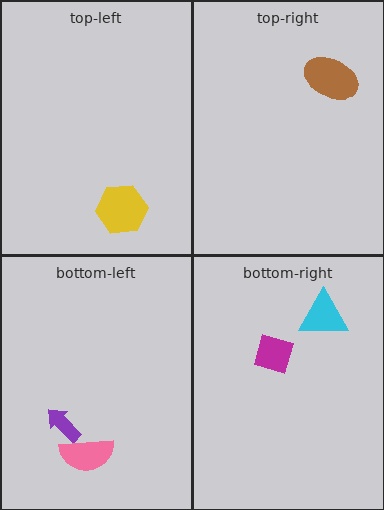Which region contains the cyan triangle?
The bottom-right region.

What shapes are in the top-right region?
The brown ellipse.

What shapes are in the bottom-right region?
The magenta diamond, the cyan triangle.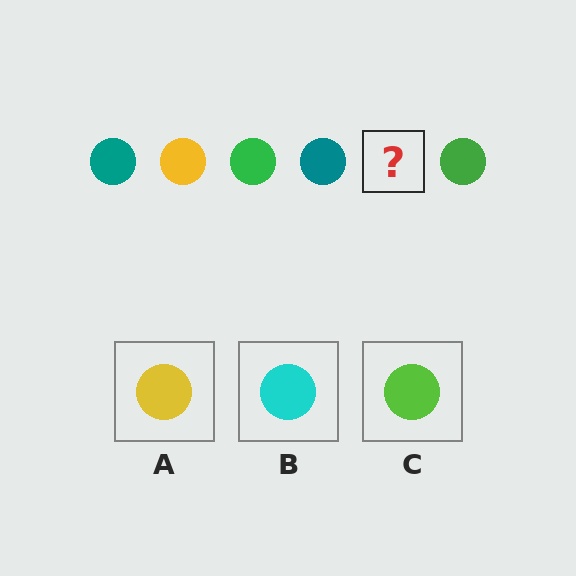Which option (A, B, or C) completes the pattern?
A.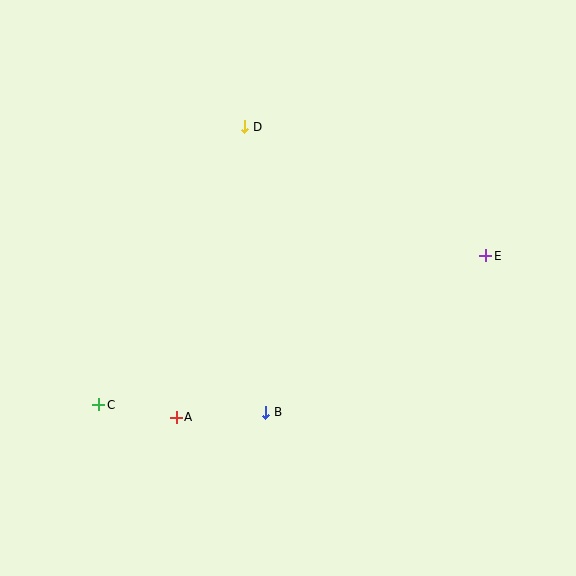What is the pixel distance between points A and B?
The distance between A and B is 90 pixels.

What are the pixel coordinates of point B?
Point B is at (266, 412).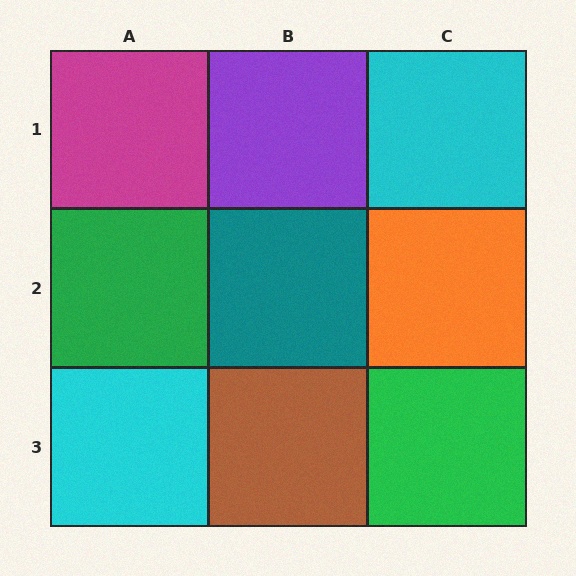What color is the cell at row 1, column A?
Magenta.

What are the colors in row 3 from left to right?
Cyan, brown, green.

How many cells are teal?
1 cell is teal.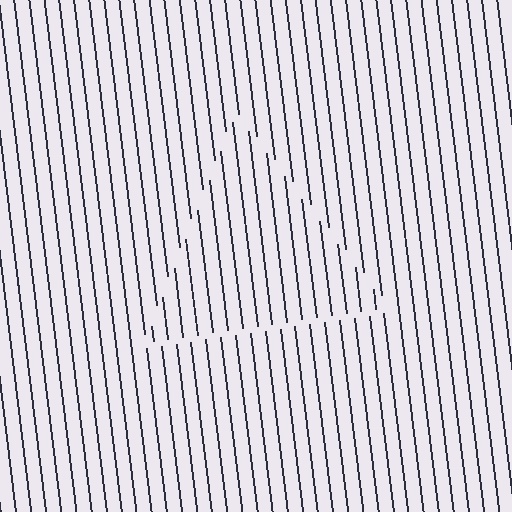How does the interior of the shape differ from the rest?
The interior of the shape contains the same grating, shifted by half a period — the contour is defined by the phase discontinuity where line-ends from the inner and outer gratings abut.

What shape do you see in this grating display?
An illusory triangle. The interior of the shape contains the same grating, shifted by half a period — the contour is defined by the phase discontinuity where line-ends from the inner and outer gratings abut.